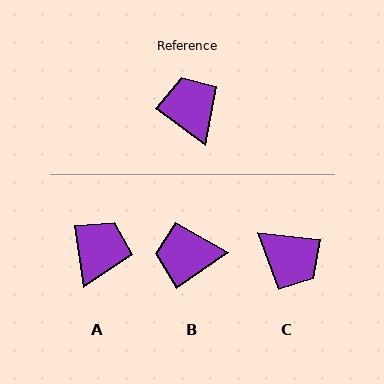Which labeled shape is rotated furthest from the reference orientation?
C, about 149 degrees away.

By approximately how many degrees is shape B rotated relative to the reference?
Approximately 71 degrees counter-clockwise.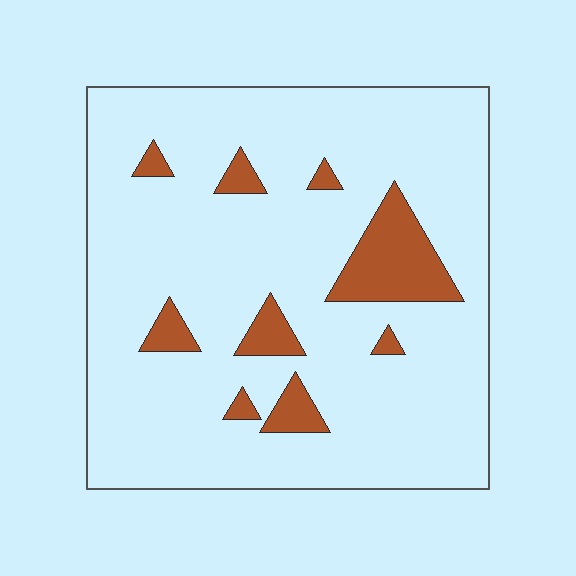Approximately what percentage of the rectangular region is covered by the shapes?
Approximately 10%.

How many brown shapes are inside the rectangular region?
9.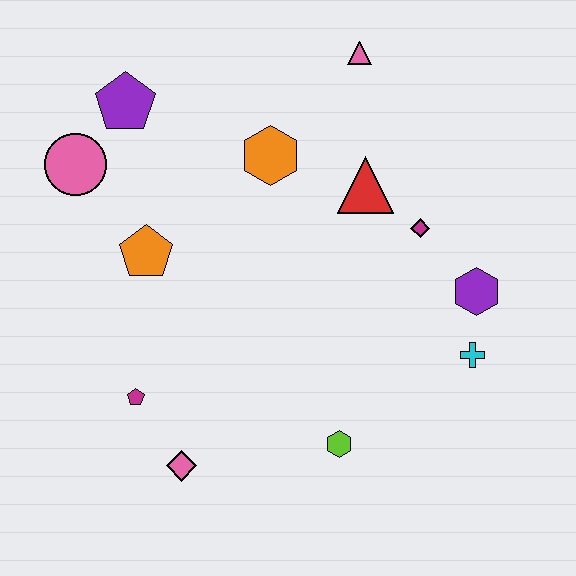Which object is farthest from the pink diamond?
The pink triangle is farthest from the pink diamond.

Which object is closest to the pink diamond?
The magenta pentagon is closest to the pink diamond.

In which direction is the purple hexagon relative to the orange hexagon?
The purple hexagon is to the right of the orange hexagon.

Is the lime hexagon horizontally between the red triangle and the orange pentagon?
Yes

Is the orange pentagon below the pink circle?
Yes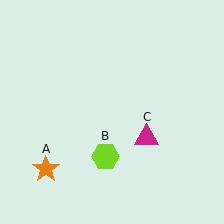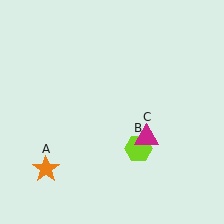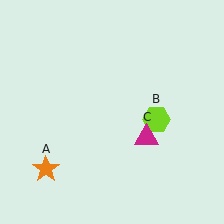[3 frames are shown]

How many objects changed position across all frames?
1 object changed position: lime hexagon (object B).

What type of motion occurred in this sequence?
The lime hexagon (object B) rotated counterclockwise around the center of the scene.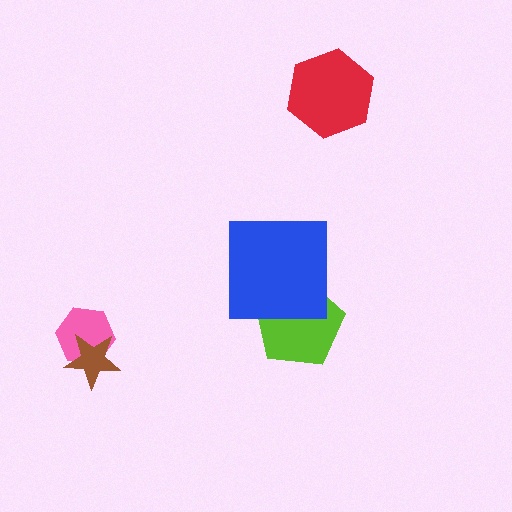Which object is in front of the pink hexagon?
The brown star is in front of the pink hexagon.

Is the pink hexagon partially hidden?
Yes, it is partially covered by another shape.